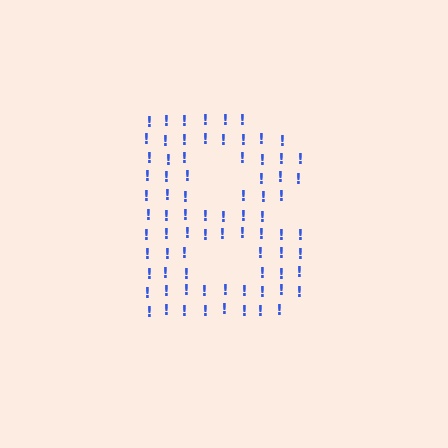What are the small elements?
The small elements are exclamation marks.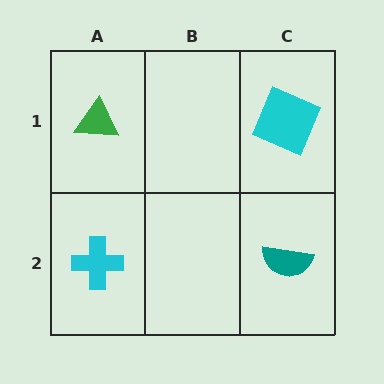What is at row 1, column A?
A green triangle.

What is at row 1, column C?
A cyan square.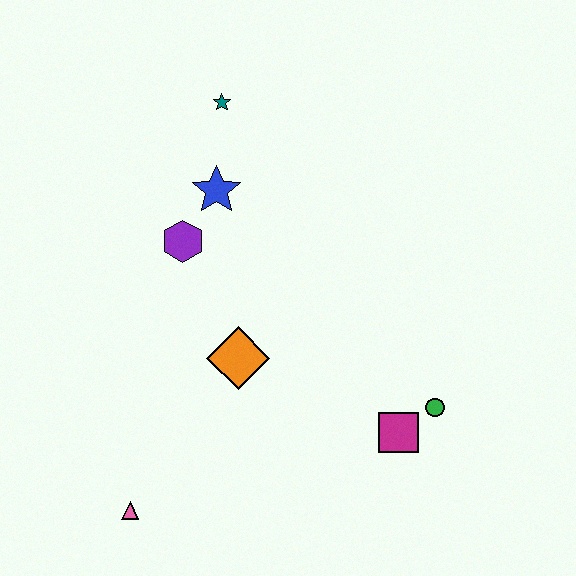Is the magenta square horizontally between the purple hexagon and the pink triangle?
No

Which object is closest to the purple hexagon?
The blue star is closest to the purple hexagon.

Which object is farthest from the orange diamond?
The teal star is farthest from the orange diamond.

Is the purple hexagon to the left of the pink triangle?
No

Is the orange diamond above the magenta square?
Yes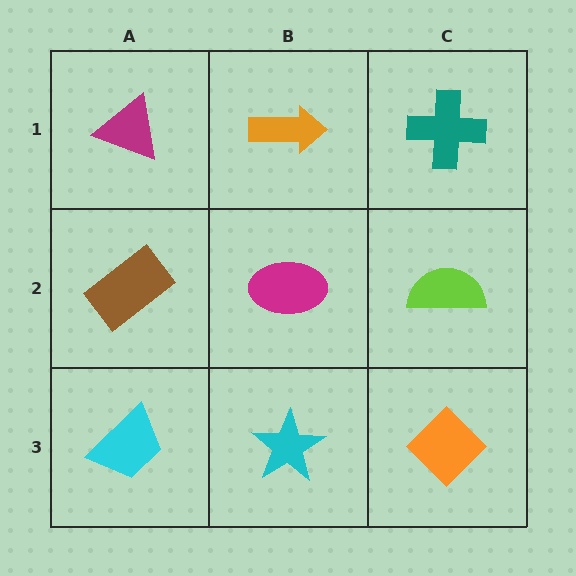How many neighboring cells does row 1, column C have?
2.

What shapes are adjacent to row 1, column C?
A lime semicircle (row 2, column C), an orange arrow (row 1, column B).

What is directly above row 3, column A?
A brown rectangle.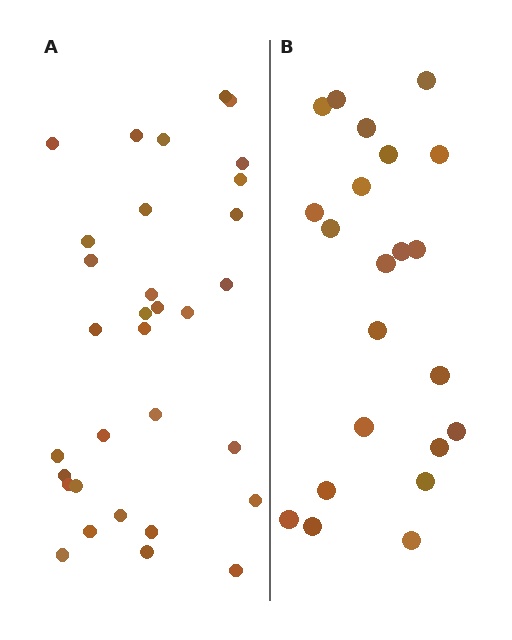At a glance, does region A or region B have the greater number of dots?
Region A (the left region) has more dots.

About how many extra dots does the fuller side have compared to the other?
Region A has roughly 10 or so more dots than region B.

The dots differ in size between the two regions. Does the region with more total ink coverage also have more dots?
No. Region B has more total ink coverage because its dots are larger, but region A actually contains more individual dots. Total area can be misleading — the number of items is what matters here.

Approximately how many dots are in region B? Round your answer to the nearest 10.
About 20 dots. (The exact count is 22, which rounds to 20.)